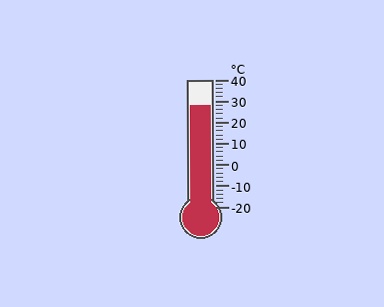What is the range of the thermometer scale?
The thermometer scale ranges from -20°C to 40°C.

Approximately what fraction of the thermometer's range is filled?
The thermometer is filled to approximately 80% of its range.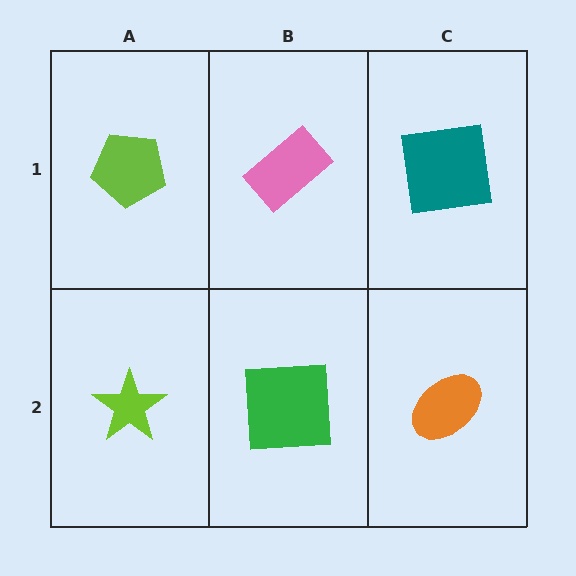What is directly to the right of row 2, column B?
An orange ellipse.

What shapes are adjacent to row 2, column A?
A lime pentagon (row 1, column A), a green square (row 2, column B).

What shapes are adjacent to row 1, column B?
A green square (row 2, column B), a lime pentagon (row 1, column A), a teal square (row 1, column C).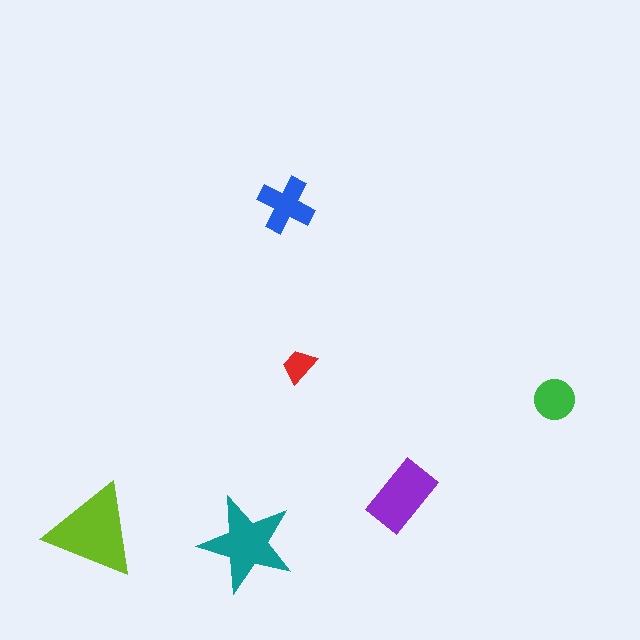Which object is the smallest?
The red trapezoid.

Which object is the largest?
The lime triangle.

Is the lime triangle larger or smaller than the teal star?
Larger.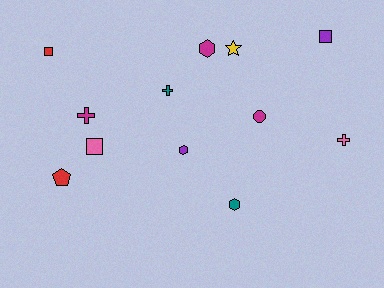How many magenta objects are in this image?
There are 3 magenta objects.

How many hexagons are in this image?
There are 3 hexagons.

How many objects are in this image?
There are 12 objects.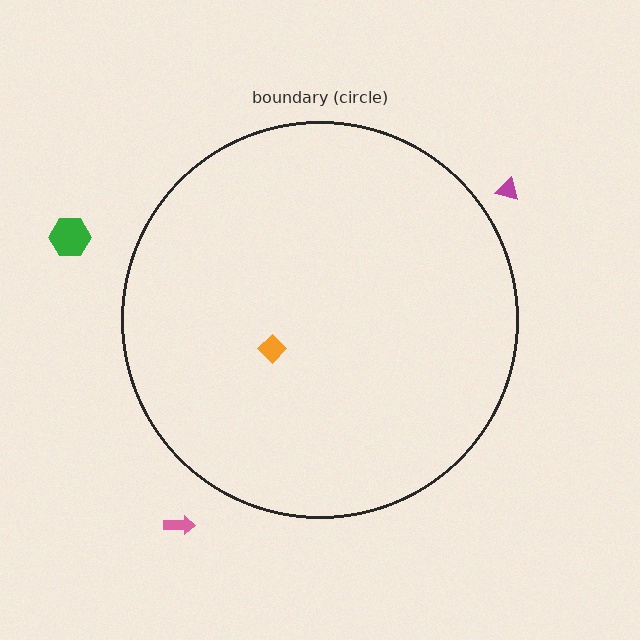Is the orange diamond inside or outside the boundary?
Inside.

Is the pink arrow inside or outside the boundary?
Outside.